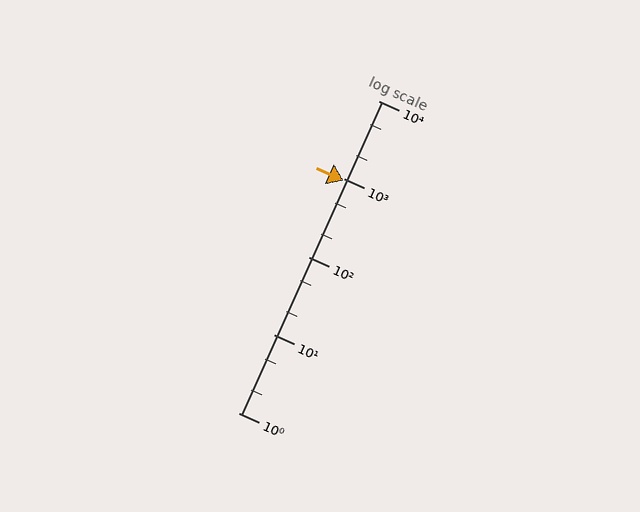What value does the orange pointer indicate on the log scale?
The pointer indicates approximately 960.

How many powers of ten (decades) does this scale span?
The scale spans 4 decades, from 1 to 10000.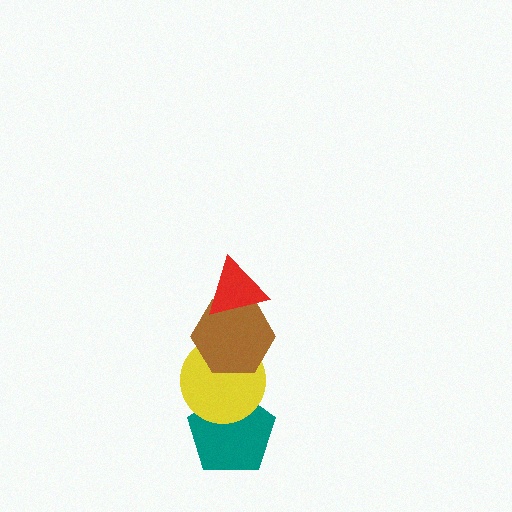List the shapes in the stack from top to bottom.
From top to bottom: the red triangle, the brown hexagon, the yellow circle, the teal pentagon.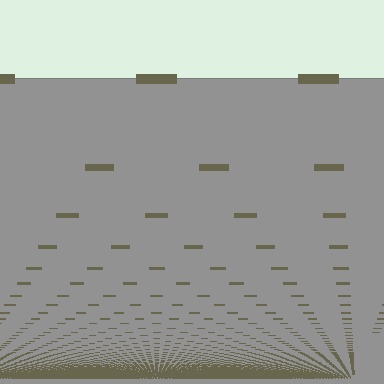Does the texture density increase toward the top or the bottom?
Density increases toward the bottom.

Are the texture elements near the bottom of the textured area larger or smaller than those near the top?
Smaller. The gradient is inverted — elements near the bottom are smaller and denser.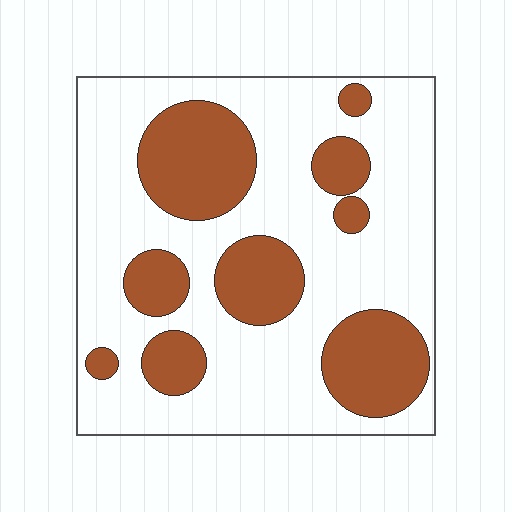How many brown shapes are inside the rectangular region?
9.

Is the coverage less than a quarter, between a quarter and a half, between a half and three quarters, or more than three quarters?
Between a quarter and a half.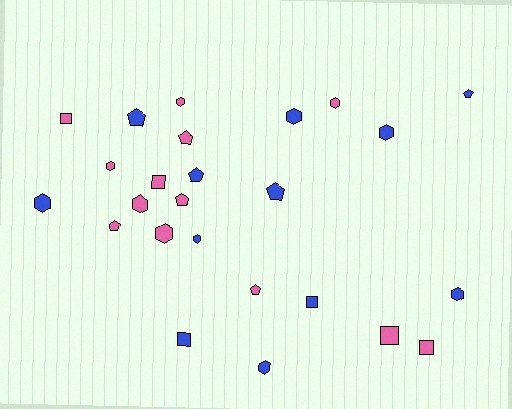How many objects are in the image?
There are 25 objects.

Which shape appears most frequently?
Hexagon, with 11 objects.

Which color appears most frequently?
Pink, with 13 objects.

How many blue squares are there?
There are 2 blue squares.